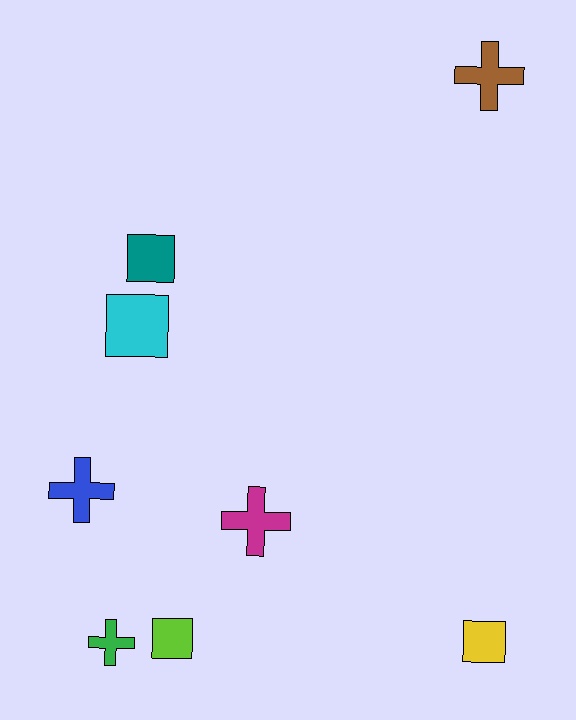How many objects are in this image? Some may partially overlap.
There are 8 objects.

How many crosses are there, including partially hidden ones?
There are 4 crosses.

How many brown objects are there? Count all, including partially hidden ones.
There is 1 brown object.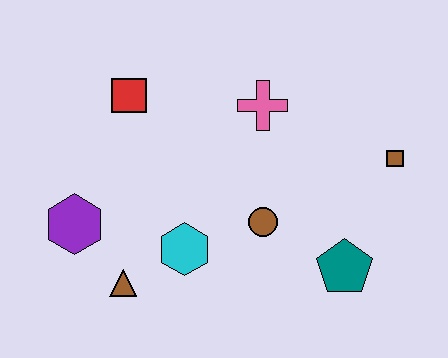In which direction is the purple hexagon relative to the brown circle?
The purple hexagon is to the left of the brown circle.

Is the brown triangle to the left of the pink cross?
Yes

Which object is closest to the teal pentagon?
The brown circle is closest to the teal pentagon.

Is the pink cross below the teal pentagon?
No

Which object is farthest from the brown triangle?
The brown square is farthest from the brown triangle.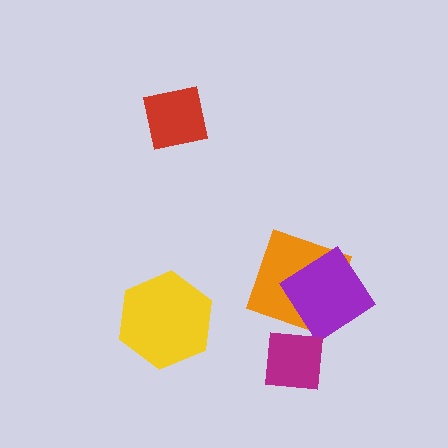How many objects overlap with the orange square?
1 object overlaps with the orange square.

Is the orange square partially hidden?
Yes, it is partially covered by another shape.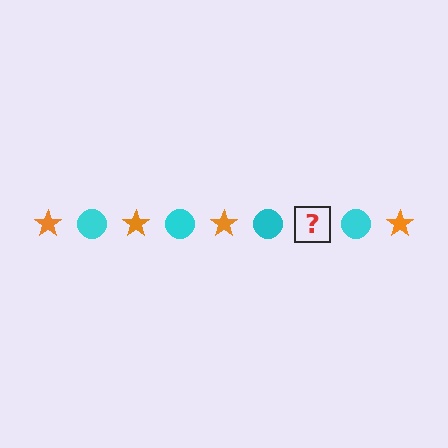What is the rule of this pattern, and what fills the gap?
The rule is that the pattern alternates between orange star and cyan circle. The gap should be filled with an orange star.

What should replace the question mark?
The question mark should be replaced with an orange star.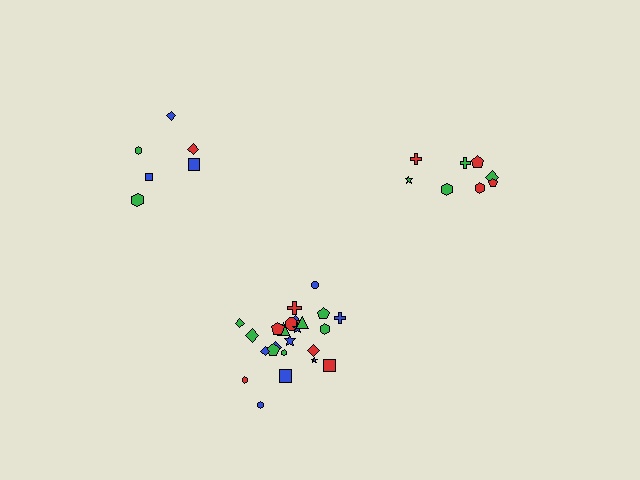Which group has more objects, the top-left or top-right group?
The top-right group.